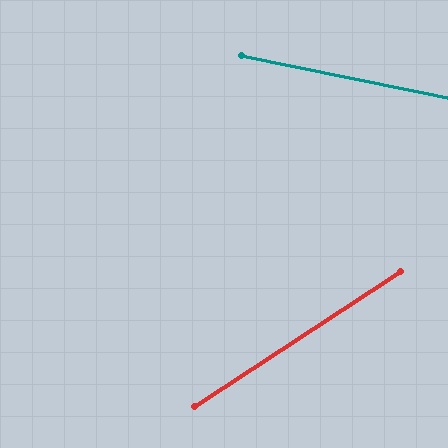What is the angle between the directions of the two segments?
Approximately 45 degrees.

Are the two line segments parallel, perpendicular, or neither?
Neither parallel nor perpendicular — they differ by about 45°.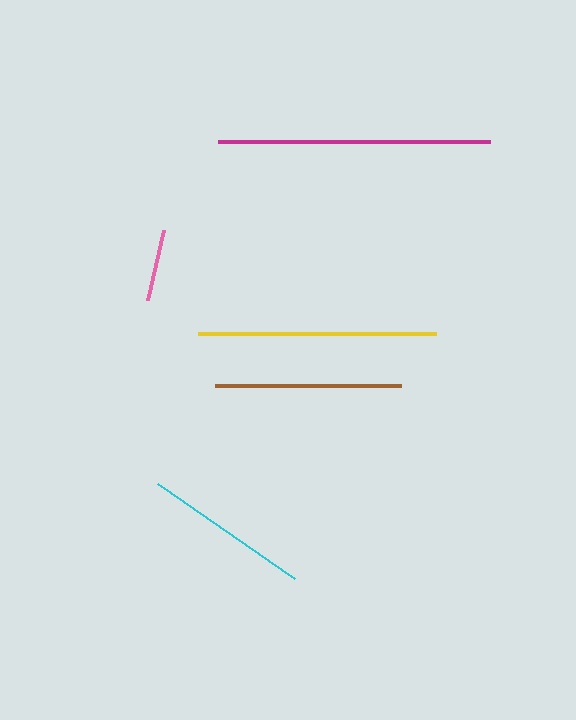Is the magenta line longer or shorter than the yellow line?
The magenta line is longer than the yellow line.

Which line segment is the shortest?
The pink line is the shortest at approximately 71 pixels.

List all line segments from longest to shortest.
From longest to shortest: magenta, yellow, brown, cyan, pink.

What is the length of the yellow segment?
The yellow segment is approximately 238 pixels long.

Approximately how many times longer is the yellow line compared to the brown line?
The yellow line is approximately 1.3 times the length of the brown line.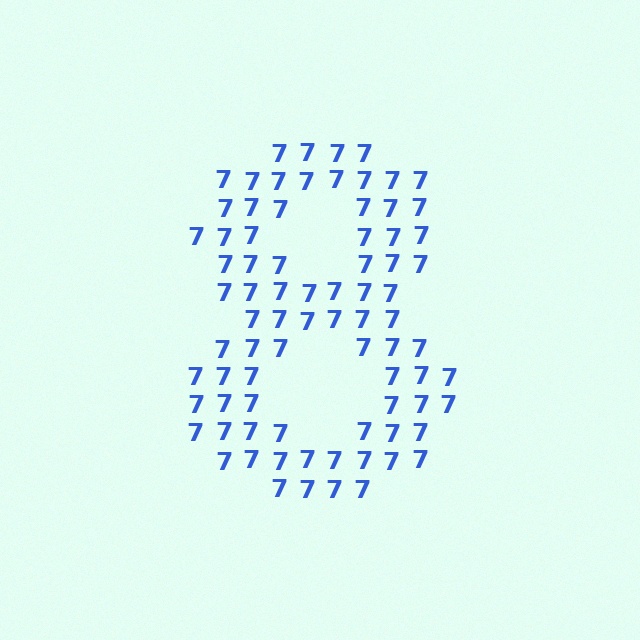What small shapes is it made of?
It is made of small digit 7's.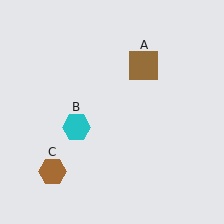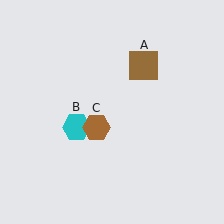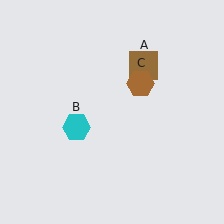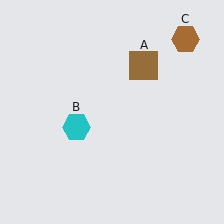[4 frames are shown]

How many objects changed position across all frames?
1 object changed position: brown hexagon (object C).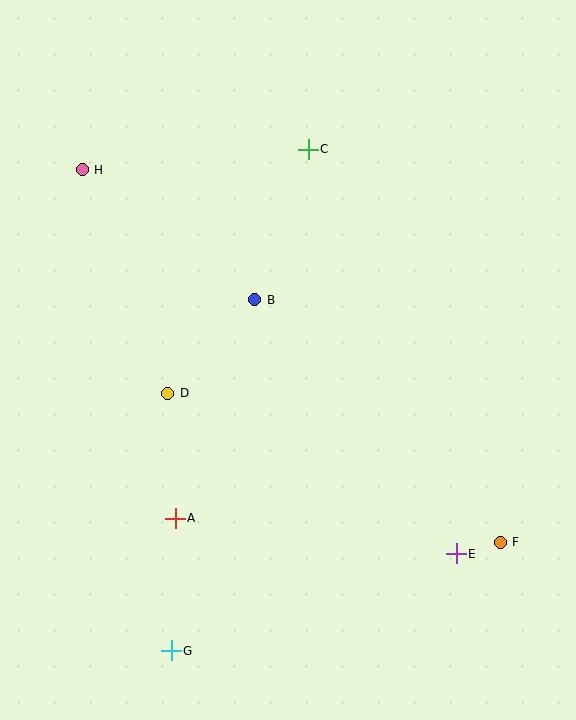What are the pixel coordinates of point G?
Point G is at (171, 651).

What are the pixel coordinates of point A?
Point A is at (175, 518).